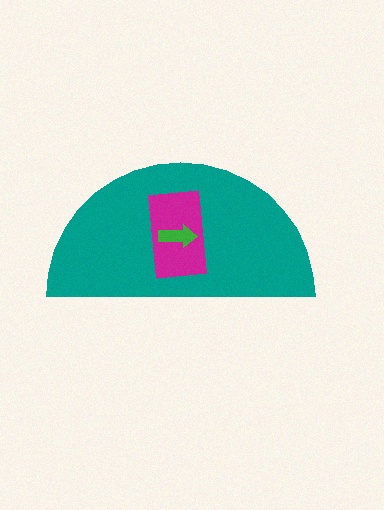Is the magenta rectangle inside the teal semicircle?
Yes.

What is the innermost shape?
The green arrow.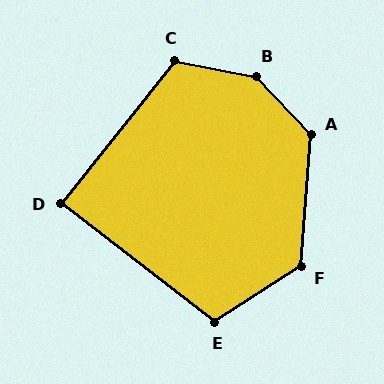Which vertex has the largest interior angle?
B, at approximately 144 degrees.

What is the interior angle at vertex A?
Approximately 132 degrees (obtuse).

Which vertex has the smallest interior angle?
D, at approximately 89 degrees.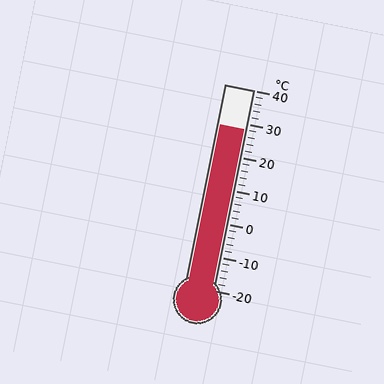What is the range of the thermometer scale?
The thermometer scale ranges from -20°C to 40°C.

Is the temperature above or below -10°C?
The temperature is above -10°C.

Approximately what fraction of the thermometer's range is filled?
The thermometer is filled to approximately 80% of its range.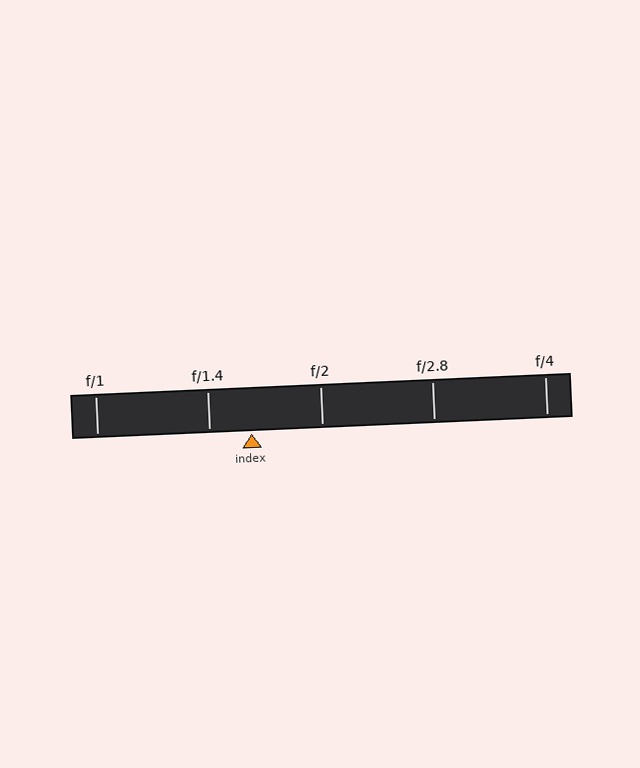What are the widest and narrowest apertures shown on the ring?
The widest aperture shown is f/1 and the narrowest is f/4.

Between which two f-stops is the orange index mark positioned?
The index mark is between f/1.4 and f/2.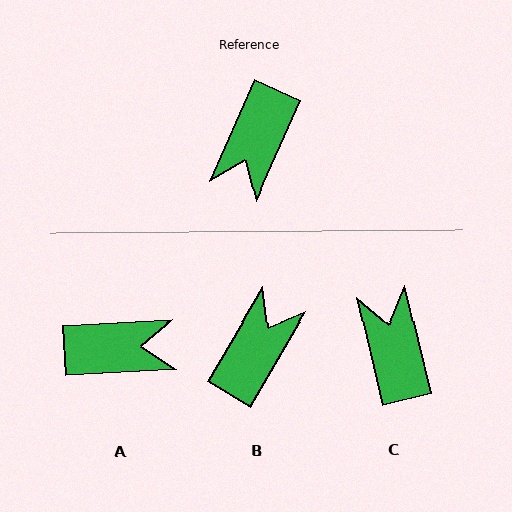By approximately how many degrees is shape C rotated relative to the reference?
Approximately 143 degrees clockwise.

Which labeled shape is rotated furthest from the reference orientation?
B, about 174 degrees away.